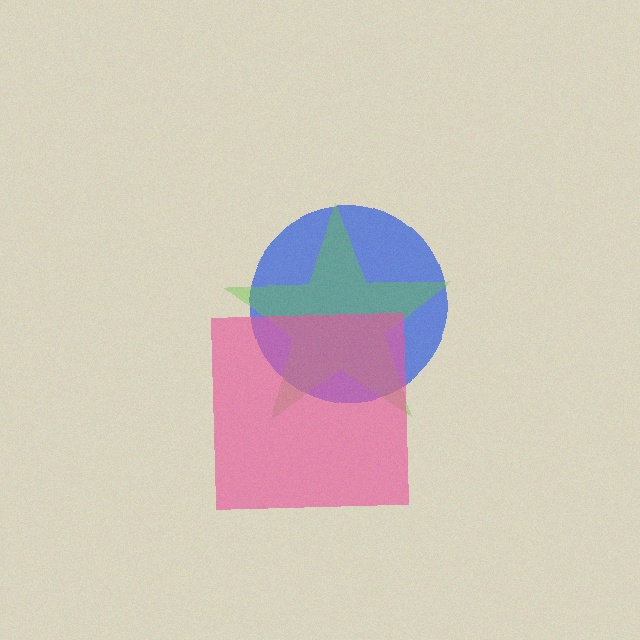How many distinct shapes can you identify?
There are 3 distinct shapes: a blue circle, a lime star, a pink square.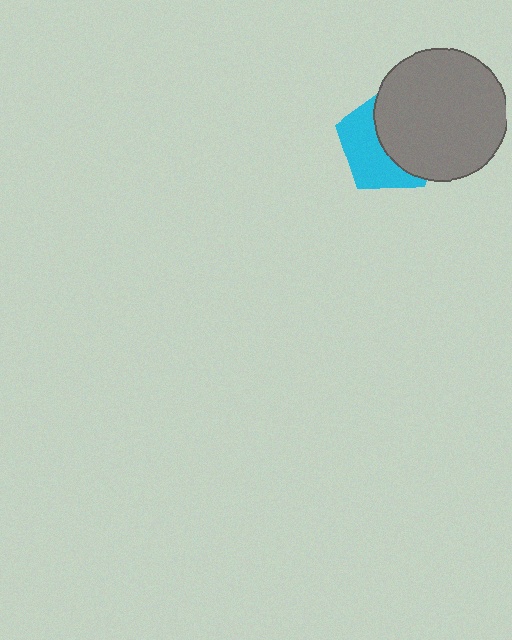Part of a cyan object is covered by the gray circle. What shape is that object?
It is a pentagon.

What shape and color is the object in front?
The object in front is a gray circle.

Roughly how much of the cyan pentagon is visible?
About half of it is visible (roughly 46%).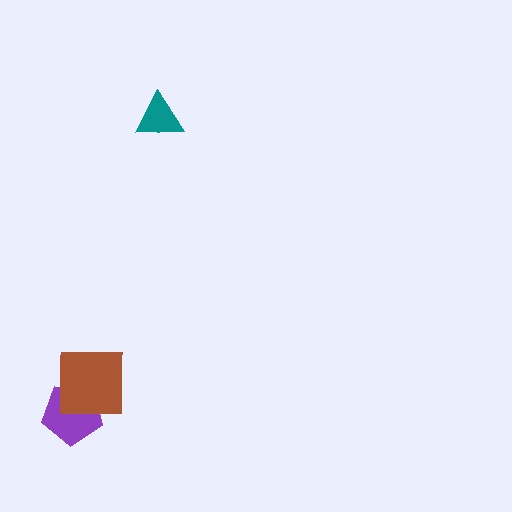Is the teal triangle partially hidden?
No, no other shape covers it.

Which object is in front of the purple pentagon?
The brown square is in front of the purple pentagon.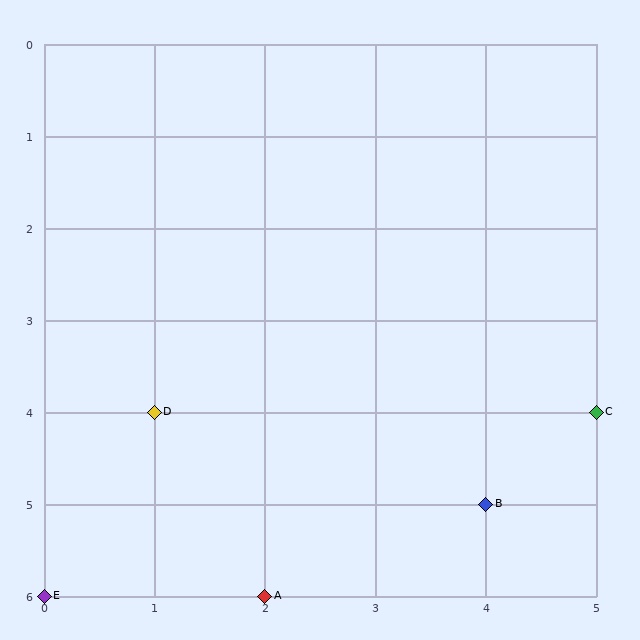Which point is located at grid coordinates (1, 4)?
Point D is at (1, 4).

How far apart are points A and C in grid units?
Points A and C are 3 columns and 2 rows apart (about 3.6 grid units diagonally).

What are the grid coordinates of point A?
Point A is at grid coordinates (2, 6).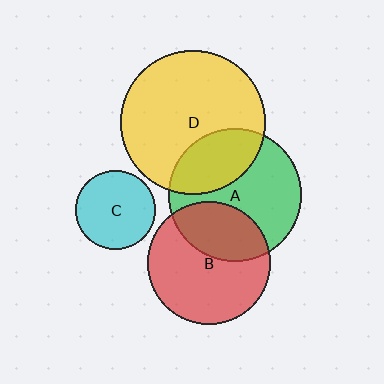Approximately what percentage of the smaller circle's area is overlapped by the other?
Approximately 35%.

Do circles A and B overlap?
Yes.